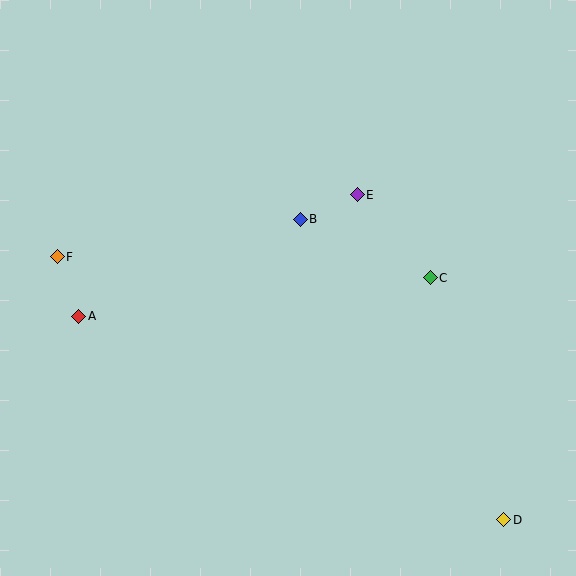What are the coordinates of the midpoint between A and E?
The midpoint between A and E is at (218, 256).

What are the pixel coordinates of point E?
Point E is at (357, 195).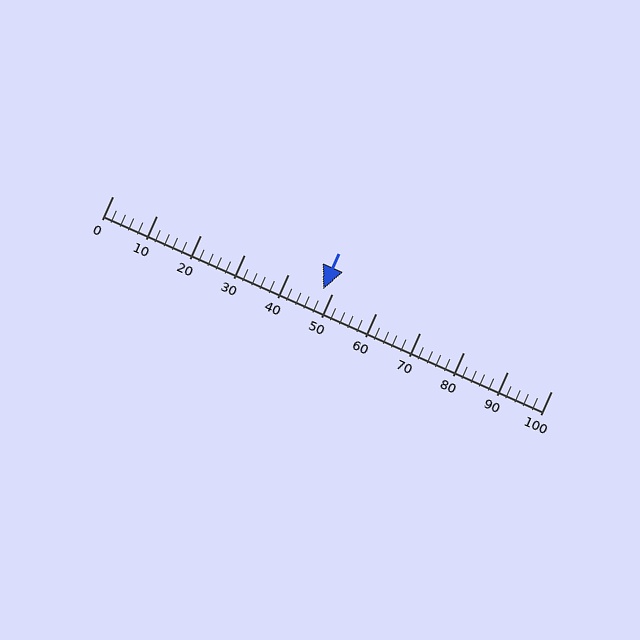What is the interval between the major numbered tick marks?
The major tick marks are spaced 10 units apart.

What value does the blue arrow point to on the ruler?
The blue arrow points to approximately 48.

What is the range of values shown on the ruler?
The ruler shows values from 0 to 100.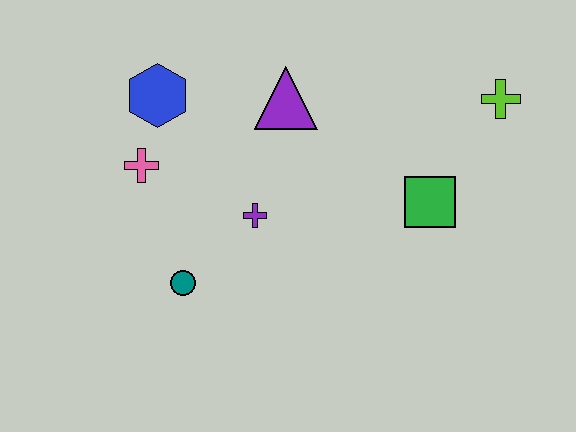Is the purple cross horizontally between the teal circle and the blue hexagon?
No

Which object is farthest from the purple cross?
The lime cross is farthest from the purple cross.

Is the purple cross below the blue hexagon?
Yes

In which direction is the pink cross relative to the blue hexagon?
The pink cross is below the blue hexagon.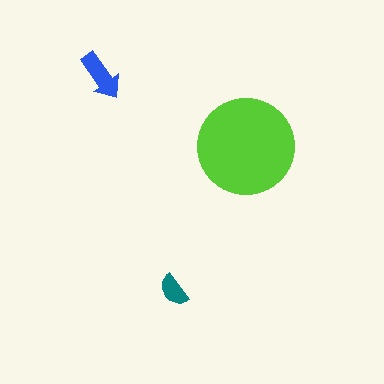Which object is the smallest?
The teal semicircle.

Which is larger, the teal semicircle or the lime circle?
The lime circle.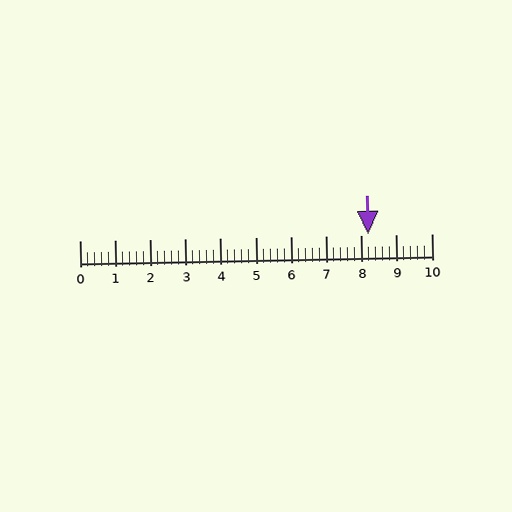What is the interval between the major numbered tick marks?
The major tick marks are spaced 1 units apart.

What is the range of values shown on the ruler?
The ruler shows values from 0 to 10.